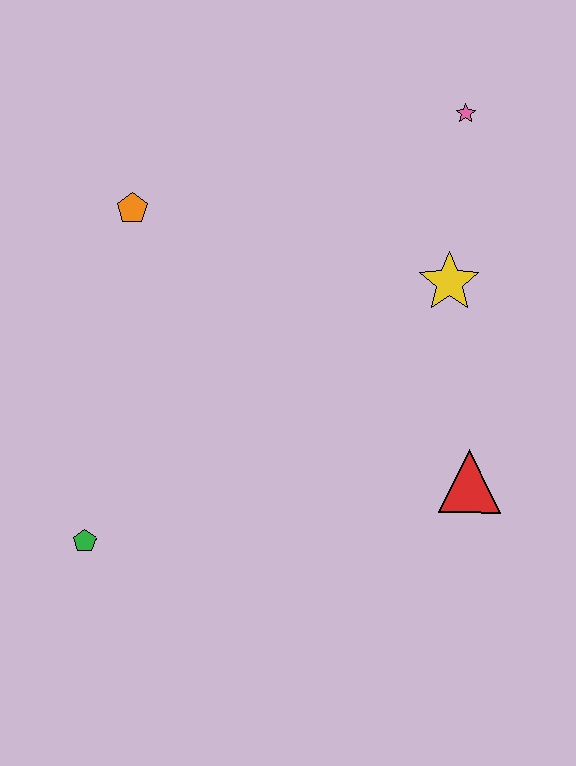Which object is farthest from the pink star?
The green pentagon is farthest from the pink star.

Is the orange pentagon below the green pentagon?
No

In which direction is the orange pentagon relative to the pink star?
The orange pentagon is to the left of the pink star.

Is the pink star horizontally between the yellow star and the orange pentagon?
No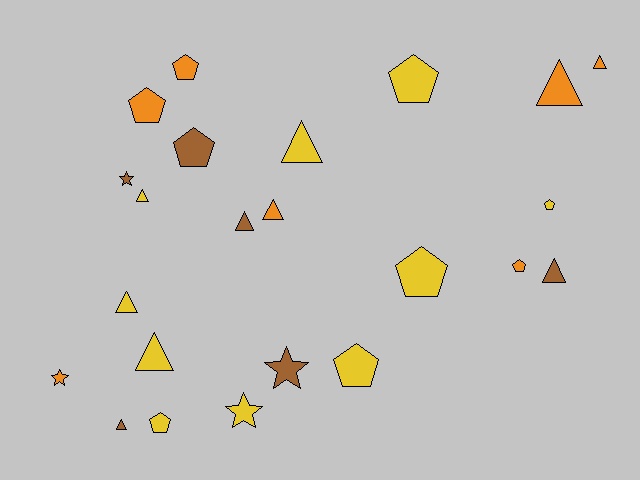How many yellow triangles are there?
There are 4 yellow triangles.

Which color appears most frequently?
Yellow, with 10 objects.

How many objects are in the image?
There are 23 objects.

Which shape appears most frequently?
Triangle, with 10 objects.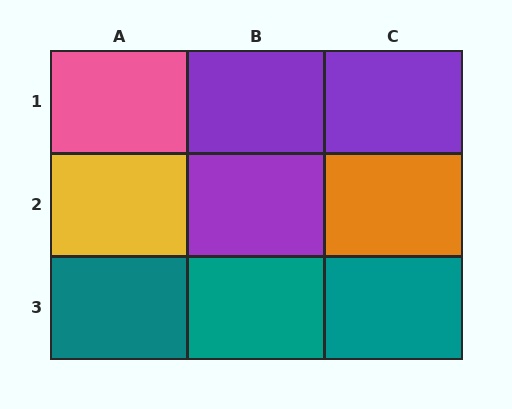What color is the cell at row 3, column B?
Teal.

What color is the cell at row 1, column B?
Purple.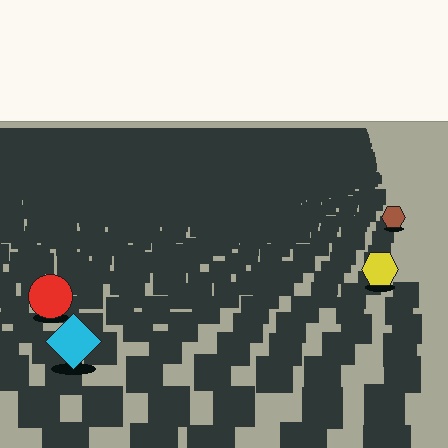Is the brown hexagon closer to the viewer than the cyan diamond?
No. The cyan diamond is closer — you can tell from the texture gradient: the ground texture is coarser near it.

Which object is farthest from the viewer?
The brown hexagon is farthest from the viewer. It appears smaller and the ground texture around it is denser.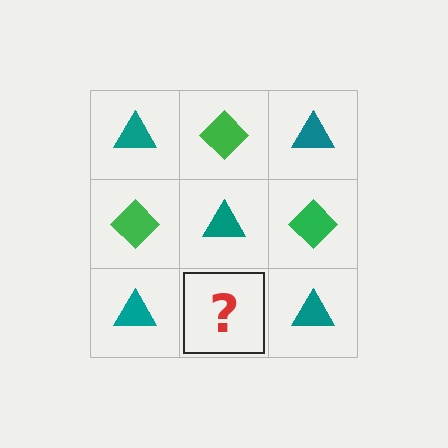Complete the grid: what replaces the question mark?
The question mark should be replaced with a green diamond.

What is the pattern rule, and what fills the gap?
The rule is that it alternates teal triangle and green diamond in a checkerboard pattern. The gap should be filled with a green diamond.